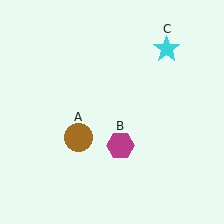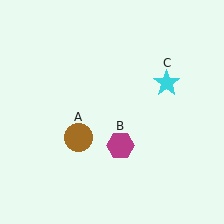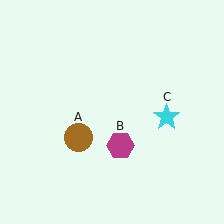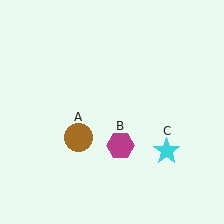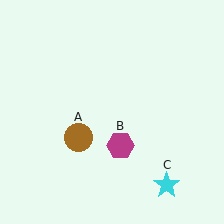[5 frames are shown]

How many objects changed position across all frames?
1 object changed position: cyan star (object C).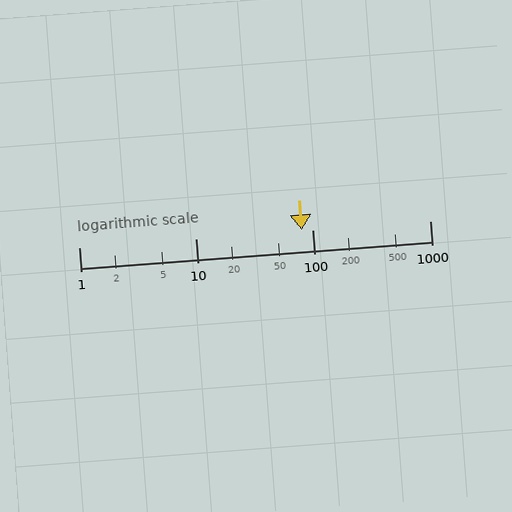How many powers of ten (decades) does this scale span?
The scale spans 3 decades, from 1 to 1000.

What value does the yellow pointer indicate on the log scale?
The pointer indicates approximately 80.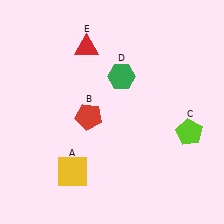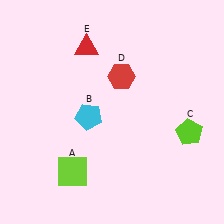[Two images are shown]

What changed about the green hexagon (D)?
In Image 1, D is green. In Image 2, it changed to red.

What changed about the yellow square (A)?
In Image 1, A is yellow. In Image 2, it changed to lime.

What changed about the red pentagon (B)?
In Image 1, B is red. In Image 2, it changed to cyan.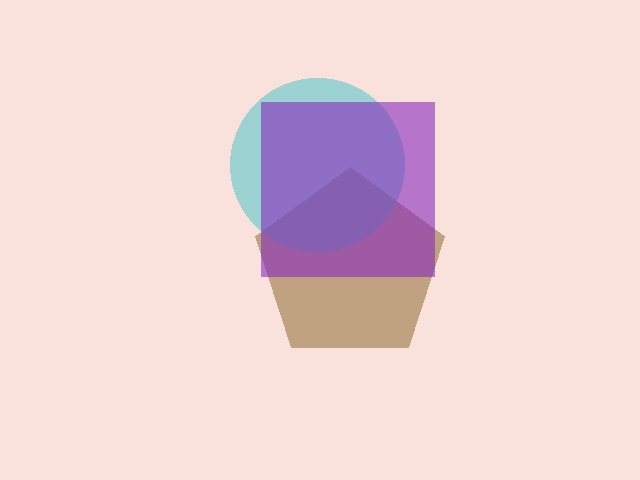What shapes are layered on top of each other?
The layered shapes are: a brown pentagon, a cyan circle, a purple square.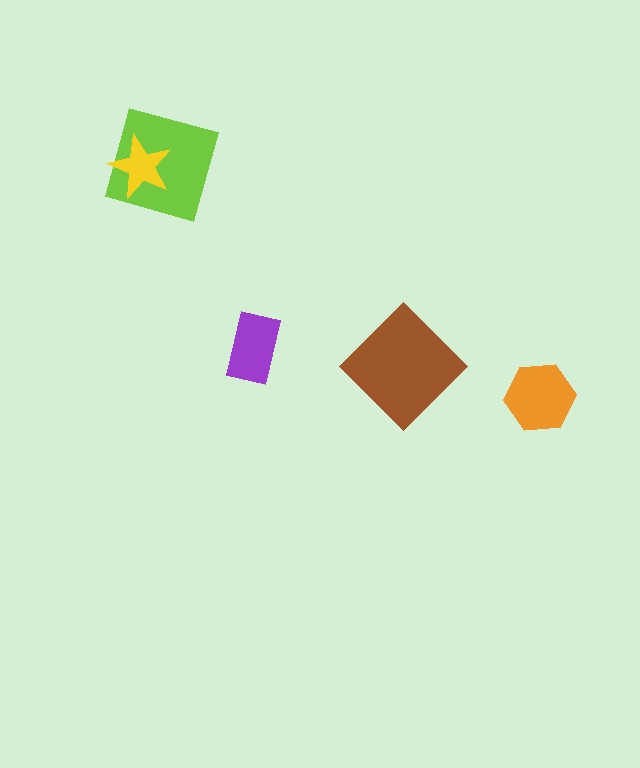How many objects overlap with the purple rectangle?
0 objects overlap with the purple rectangle.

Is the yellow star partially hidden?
No, no other shape covers it.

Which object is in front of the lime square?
The yellow star is in front of the lime square.